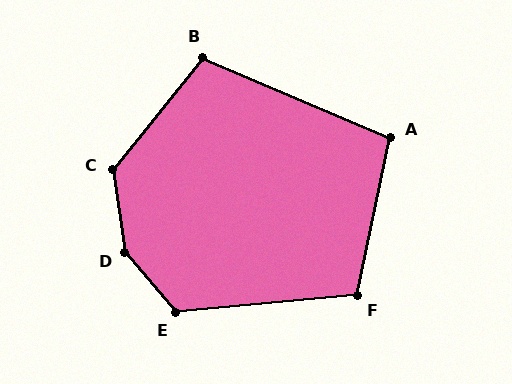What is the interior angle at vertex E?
Approximately 125 degrees (obtuse).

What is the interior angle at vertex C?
Approximately 133 degrees (obtuse).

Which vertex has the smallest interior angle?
A, at approximately 101 degrees.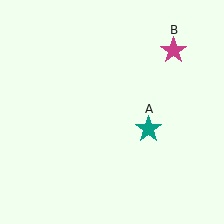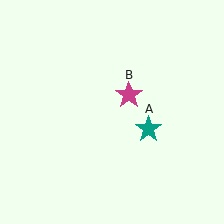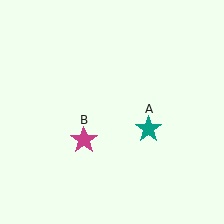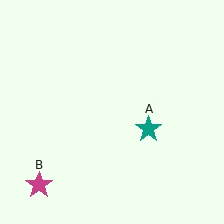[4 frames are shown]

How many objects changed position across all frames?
1 object changed position: magenta star (object B).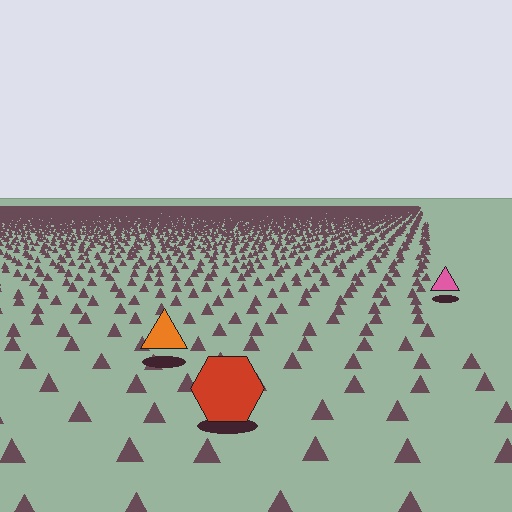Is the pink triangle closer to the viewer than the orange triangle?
No. The orange triangle is closer — you can tell from the texture gradient: the ground texture is coarser near it.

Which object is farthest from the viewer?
The pink triangle is farthest from the viewer. It appears smaller and the ground texture around it is denser.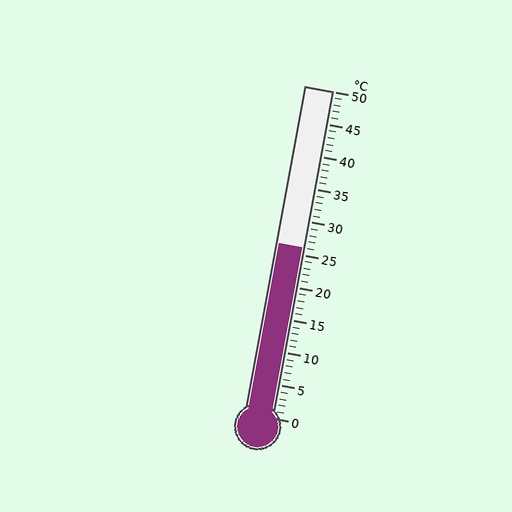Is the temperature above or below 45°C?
The temperature is below 45°C.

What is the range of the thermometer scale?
The thermometer scale ranges from 0°C to 50°C.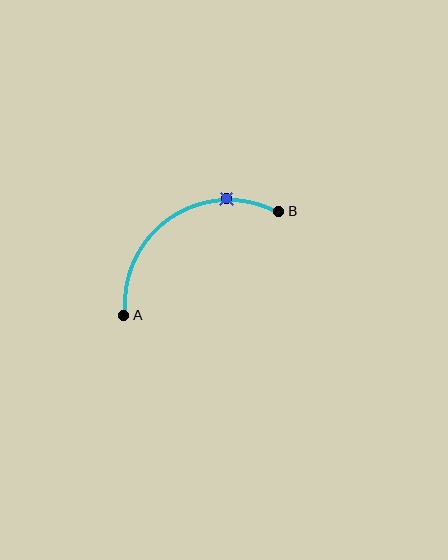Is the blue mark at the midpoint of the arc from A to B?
No. The blue mark lies on the arc but is closer to endpoint B. The arc midpoint would be at the point on the curve equidistant along the arc from both A and B.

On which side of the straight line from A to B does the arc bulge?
The arc bulges above and to the left of the straight line connecting A and B.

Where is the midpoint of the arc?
The arc midpoint is the point on the curve farthest from the straight line joining A and B. It sits above and to the left of that line.